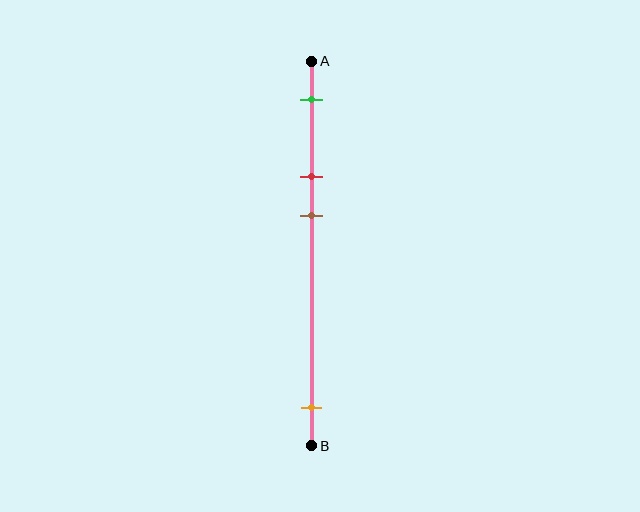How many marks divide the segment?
There are 4 marks dividing the segment.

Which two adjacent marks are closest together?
The red and brown marks are the closest adjacent pair.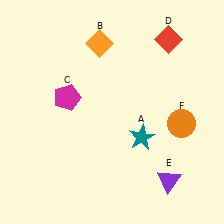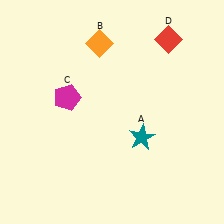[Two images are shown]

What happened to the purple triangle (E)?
The purple triangle (E) was removed in Image 2. It was in the bottom-right area of Image 1.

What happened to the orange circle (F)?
The orange circle (F) was removed in Image 2. It was in the bottom-right area of Image 1.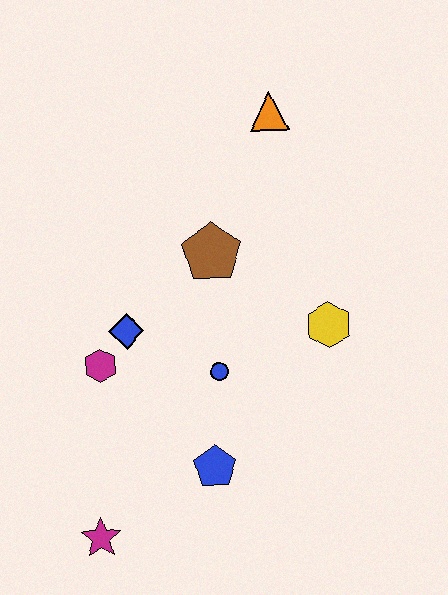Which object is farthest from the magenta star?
The orange triangle is farthest from the magenta star.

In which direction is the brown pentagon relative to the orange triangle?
The brown pentagon is below the orange triangle.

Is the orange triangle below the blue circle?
No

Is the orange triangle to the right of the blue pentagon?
Yes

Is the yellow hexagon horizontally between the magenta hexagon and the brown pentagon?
No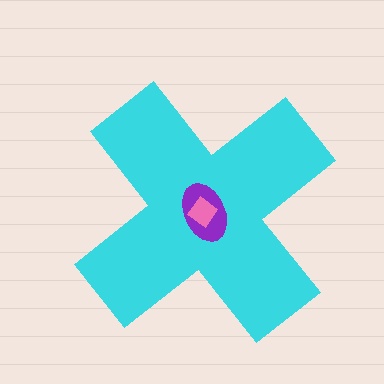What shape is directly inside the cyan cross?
The purple ellipse.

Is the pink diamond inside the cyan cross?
Yes.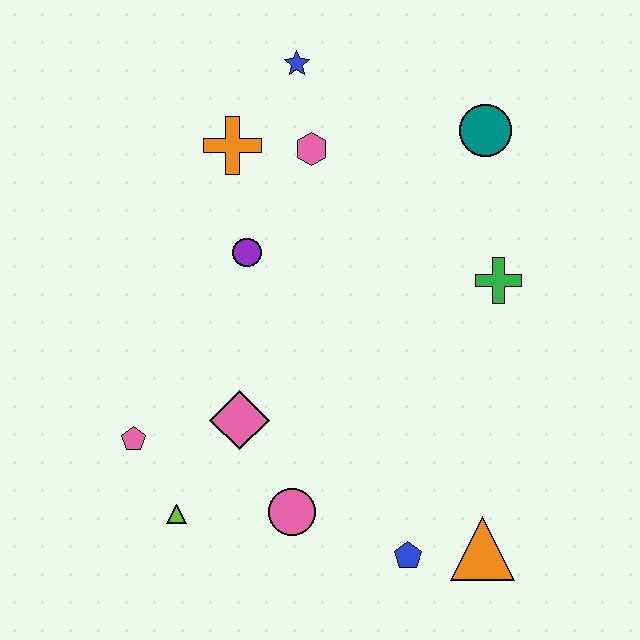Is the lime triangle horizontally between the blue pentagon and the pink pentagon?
Yes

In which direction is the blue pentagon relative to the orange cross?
The blue pentagon is below the orange cross.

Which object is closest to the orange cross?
The pink hexagon is closest to the orange cross.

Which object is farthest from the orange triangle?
The blue star is farthest from the orange triangle.